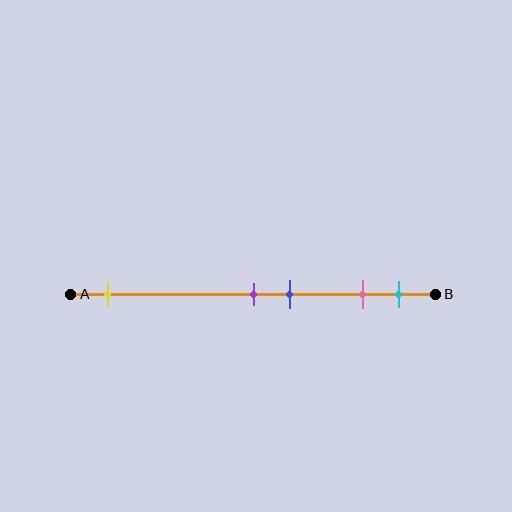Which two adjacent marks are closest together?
The purple and blue marks are the closest adjacent pair.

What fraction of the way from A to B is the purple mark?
The purple mark is approximately 50% (0.5) of the way from A to B.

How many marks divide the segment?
There are 5 marks dividing the segment.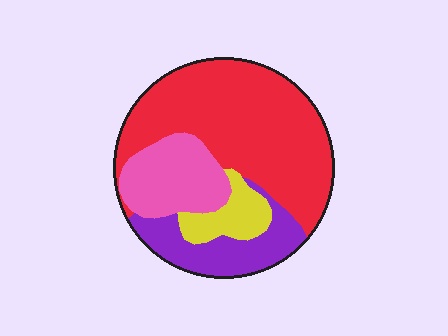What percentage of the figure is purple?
Purple covers 18% of the figure.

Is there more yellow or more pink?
Pink.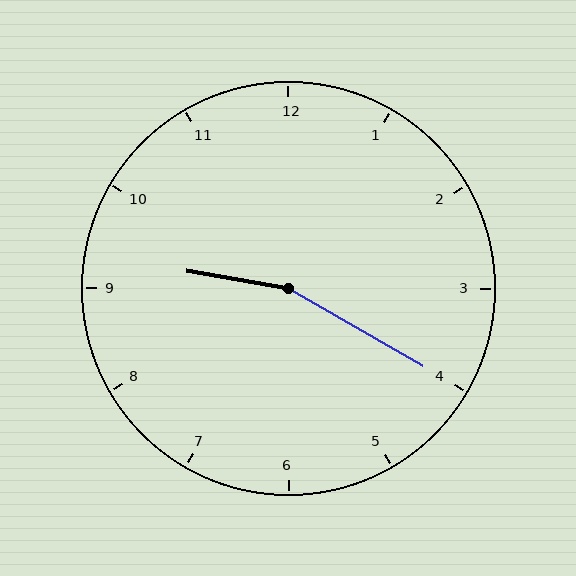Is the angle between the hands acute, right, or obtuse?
It is obtuse.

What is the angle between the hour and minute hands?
Approximately 160 degrees.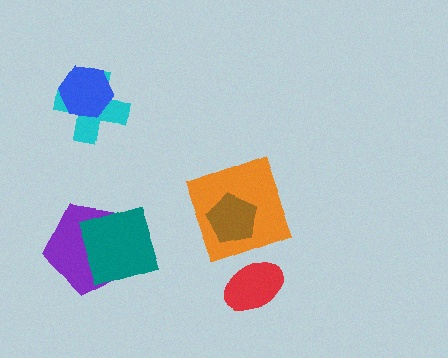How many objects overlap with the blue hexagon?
1 object overlaps with the blue hexagon.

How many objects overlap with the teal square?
1 object overlaps with the teal square.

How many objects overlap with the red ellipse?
0 objects overlap with the red ellipse.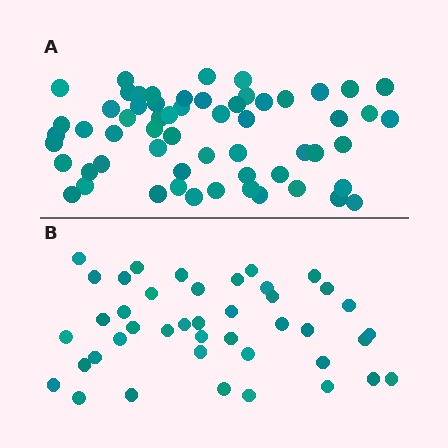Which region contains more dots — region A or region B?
Region A (the top region) has more dots.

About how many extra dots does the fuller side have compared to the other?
Region A has approximately 15 more dots than region B.